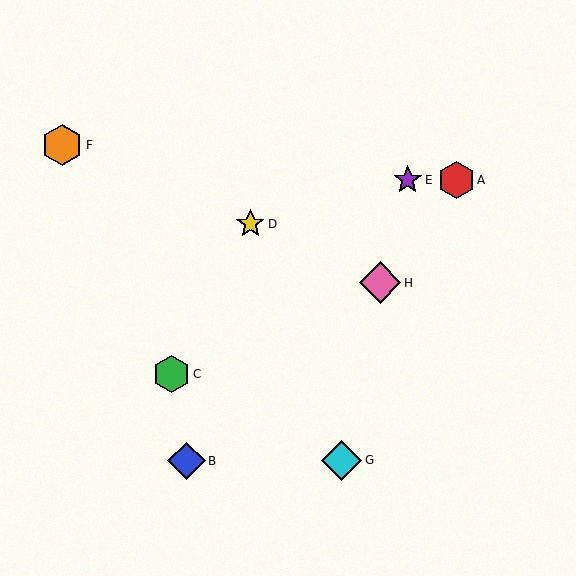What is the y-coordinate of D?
Object D is at y≈224.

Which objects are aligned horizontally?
Objects A, E are aligned horizontally.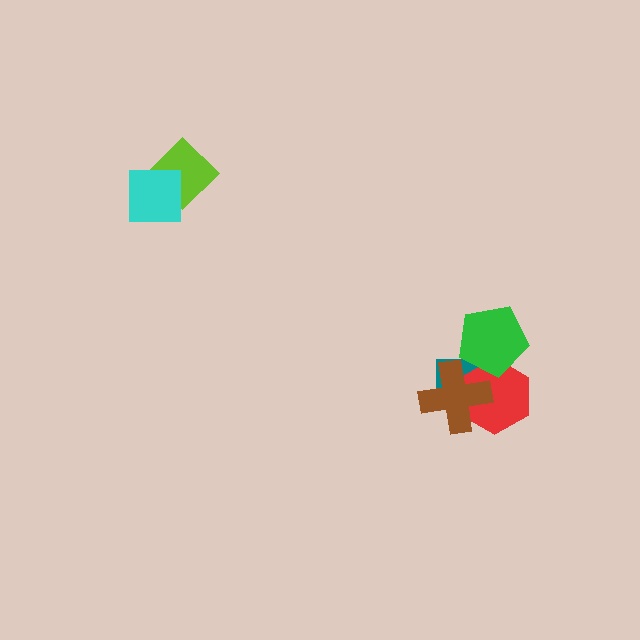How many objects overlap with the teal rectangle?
3 objects overlap with the teal rectangle.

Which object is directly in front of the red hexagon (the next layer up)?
The green pentagon is directly in front of the red hexagon.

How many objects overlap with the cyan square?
1 object overlaps with the cyan square.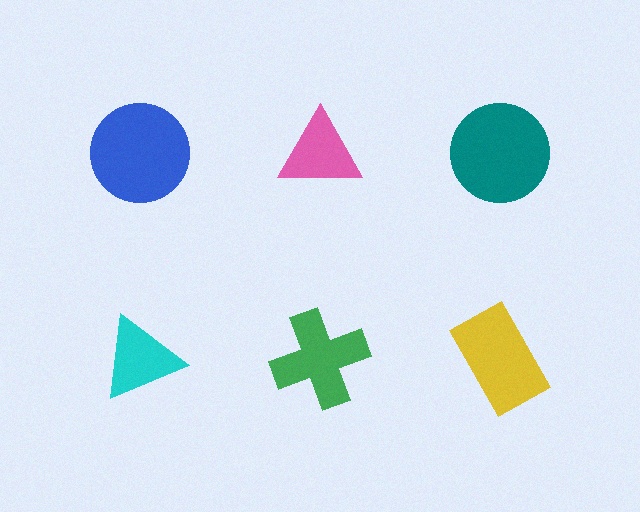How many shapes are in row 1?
3 shapes.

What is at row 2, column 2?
A green cross.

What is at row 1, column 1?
A blue circle.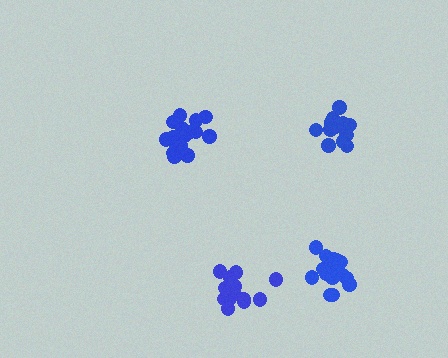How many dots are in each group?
Group 1: 18 dots, Group 2: 14 dots, Group 3: 14 dots, Group 4: 17 dots (63 total).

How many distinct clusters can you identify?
There are 4 distinct clusters.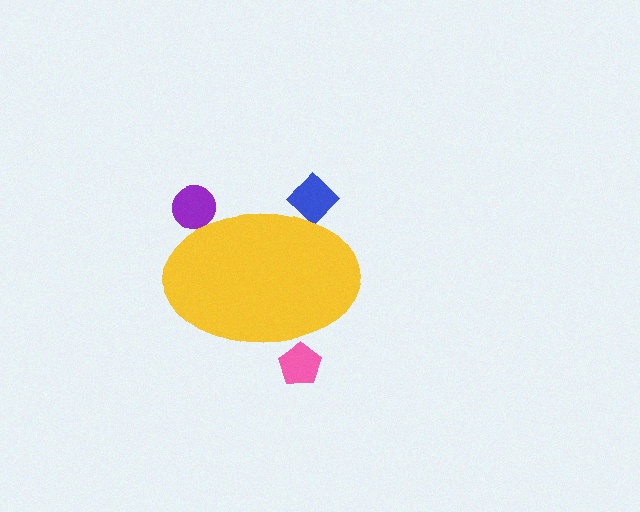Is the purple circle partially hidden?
Yes, the purple circle is partially hidden behind the yellow ellipse.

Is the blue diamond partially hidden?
Yes, the blue diamond is partially hidden behind the yellow ellipse.